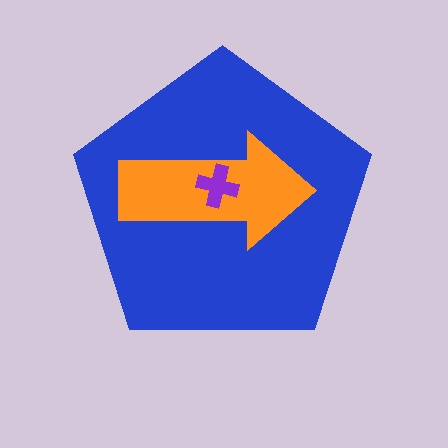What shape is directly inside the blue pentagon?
The orange arrow.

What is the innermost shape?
The purple cross.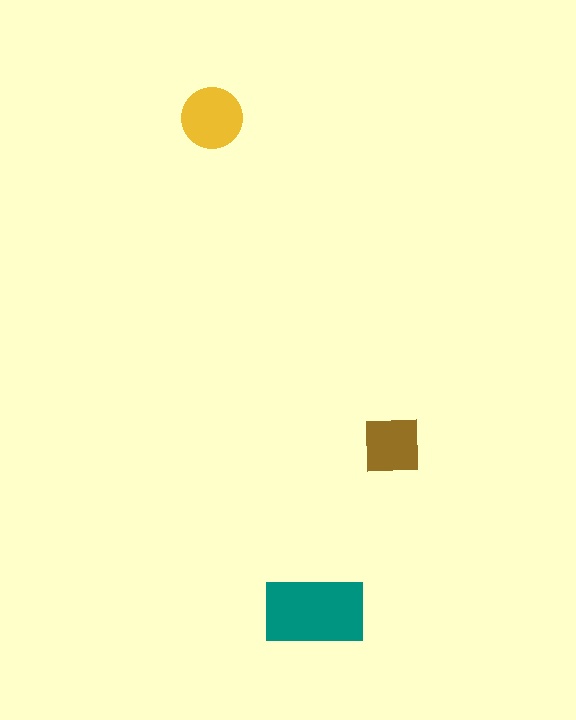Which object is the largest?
The teal rectangle.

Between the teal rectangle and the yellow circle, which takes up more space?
The teal rectangle.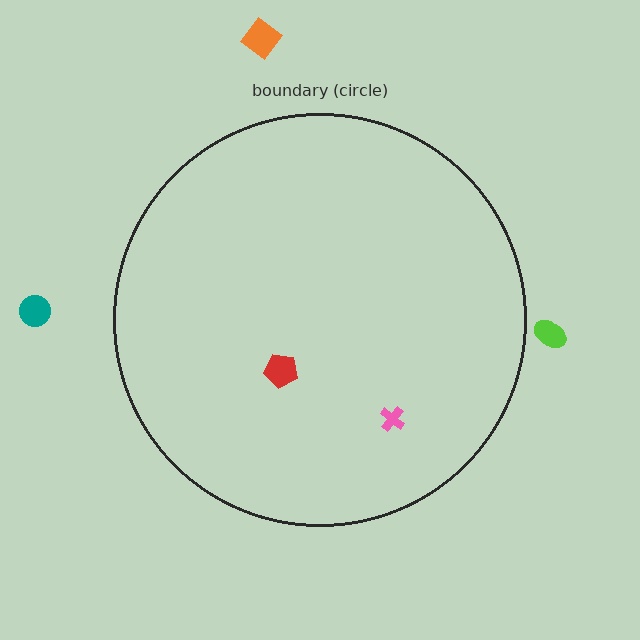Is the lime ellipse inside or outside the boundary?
Outside.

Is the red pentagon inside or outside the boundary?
Inside.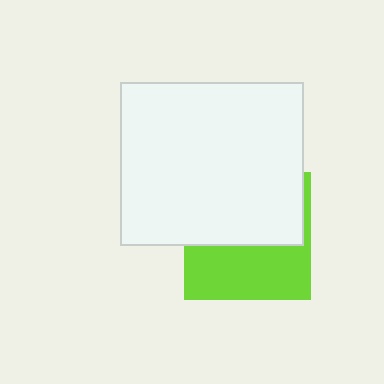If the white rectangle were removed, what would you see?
You would see the complete lime square.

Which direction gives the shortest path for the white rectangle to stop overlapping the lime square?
Moving up gives the shortest separation.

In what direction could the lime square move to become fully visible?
The lime square could move down. That would shift it out from behind the white rectangle entirely.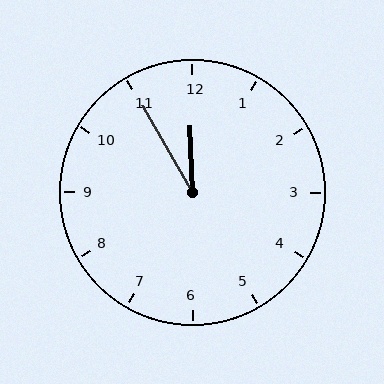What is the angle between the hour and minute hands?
Approximately 28 degrees.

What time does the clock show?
11:55.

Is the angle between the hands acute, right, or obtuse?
It is acute.